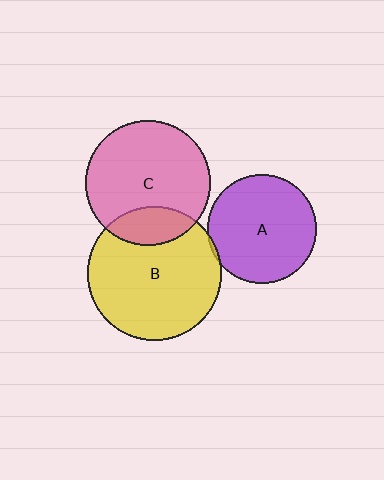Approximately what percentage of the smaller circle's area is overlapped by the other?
Approximately 20%.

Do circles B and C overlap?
Yes.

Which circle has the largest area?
Circle B (yellow).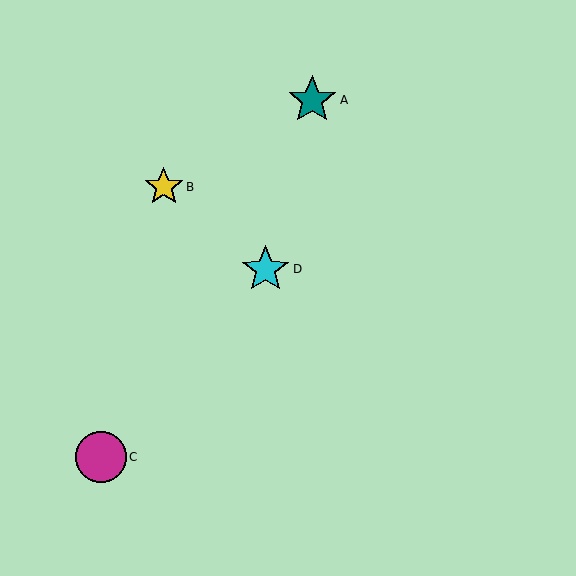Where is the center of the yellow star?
The center of the yellow star is at (164, 187).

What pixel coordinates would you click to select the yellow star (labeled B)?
Click at (164, 187) to select the yellow star B.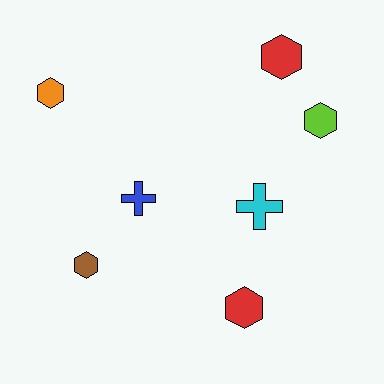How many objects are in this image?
There are 7 objects.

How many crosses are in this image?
There are 2 crosses.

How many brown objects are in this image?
There is 1 brown object.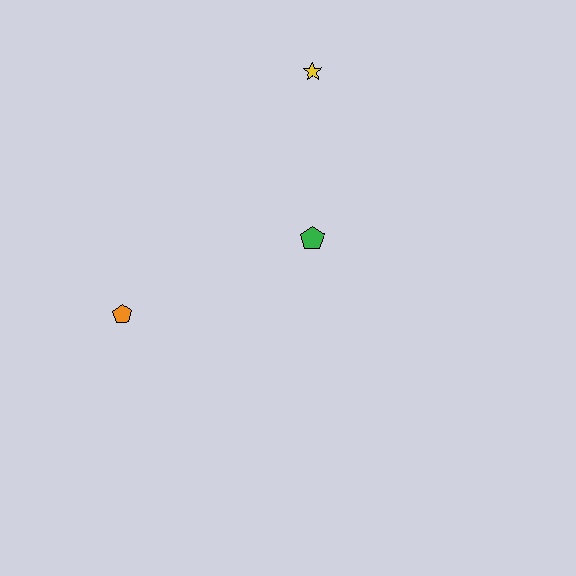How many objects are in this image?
There are 3 objects.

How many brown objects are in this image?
There are no brown objects.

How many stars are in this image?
There is 1 star.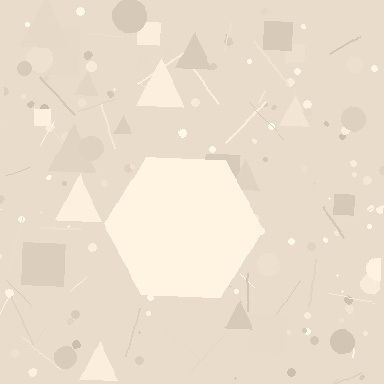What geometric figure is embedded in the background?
A hexagon is embedded in the background.